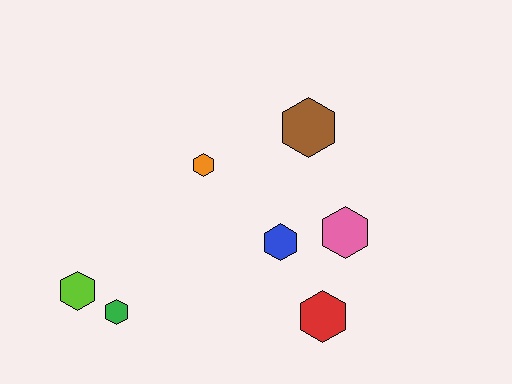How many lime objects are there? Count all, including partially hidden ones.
There is 1 lime object.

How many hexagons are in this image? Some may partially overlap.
There are 7 hexagons.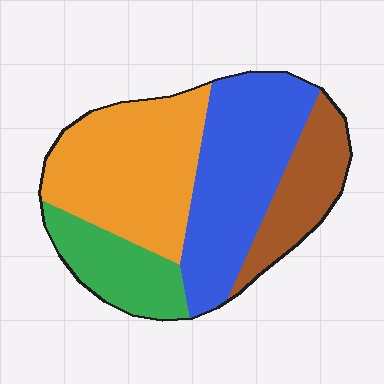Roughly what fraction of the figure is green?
Green takes up less than a sixth of the figure.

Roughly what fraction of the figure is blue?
Blue covers about 35% of the figure.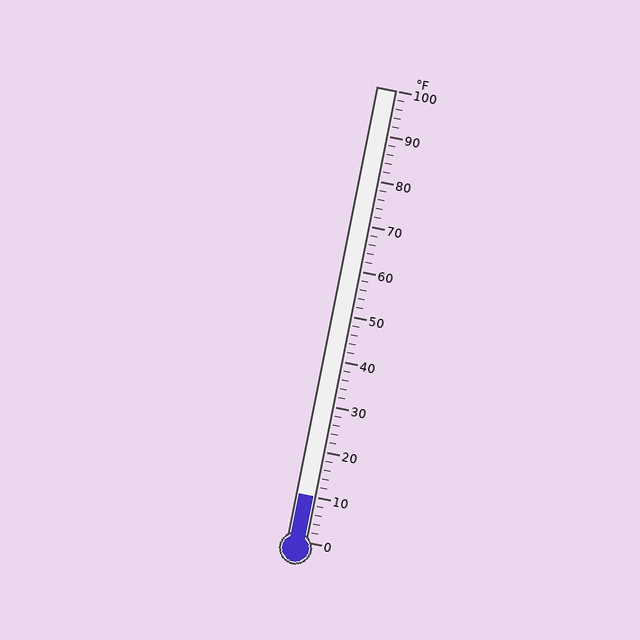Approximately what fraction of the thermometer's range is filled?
The thermometer is filled to approximately 10% of its range.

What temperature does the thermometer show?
The thermometer shows approximately 10°F.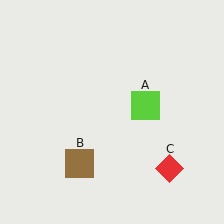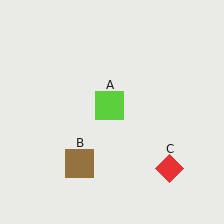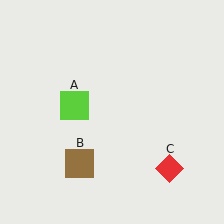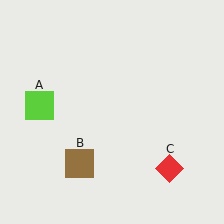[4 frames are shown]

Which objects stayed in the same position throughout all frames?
Brown square (object B) and red diamond (object C) remained stationary.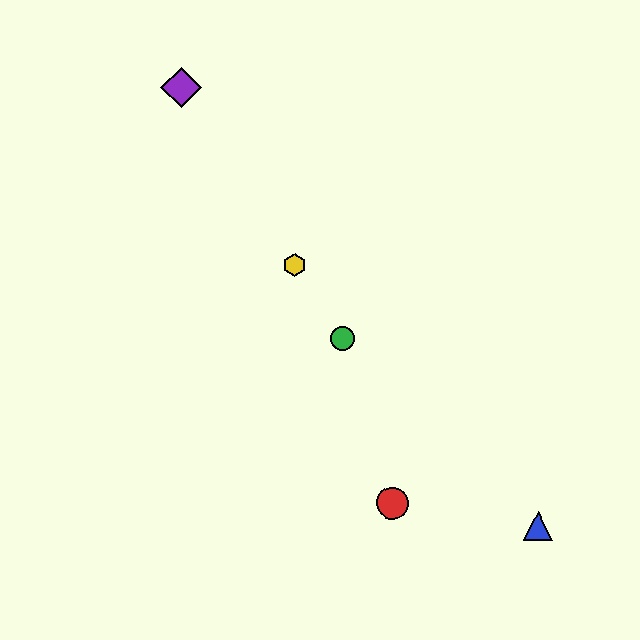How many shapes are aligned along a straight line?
3 shapes (the green circle, the yellow hexagon, the purple diamond) are aligned along a straight line.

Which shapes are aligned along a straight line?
The green circle, the yellow hexagon, the purple diamond are aligned along a straight line.